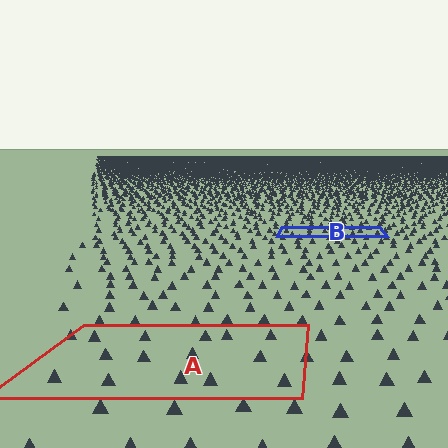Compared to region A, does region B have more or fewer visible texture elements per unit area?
Region B has more texture elements per unit area — they are packed more densely because it is farther away.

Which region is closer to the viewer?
Region A is closer. The texture elements there are larger and more spread out.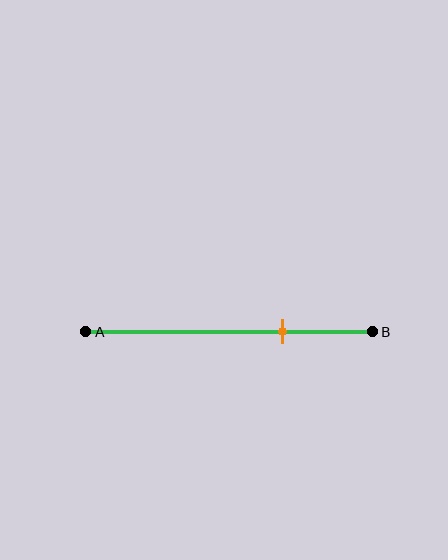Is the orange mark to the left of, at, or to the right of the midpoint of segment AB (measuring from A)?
The orange mark is to the right of the midpoint of segment AB.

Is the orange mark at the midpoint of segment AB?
No, the mark is at about 70% from A, not at the 50% midpoint.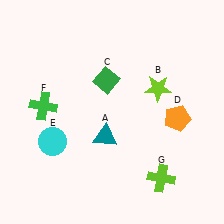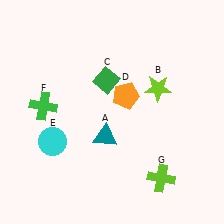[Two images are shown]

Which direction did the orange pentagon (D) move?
The orange pentagon (D) moved left.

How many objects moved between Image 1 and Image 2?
1 object moved between the two images.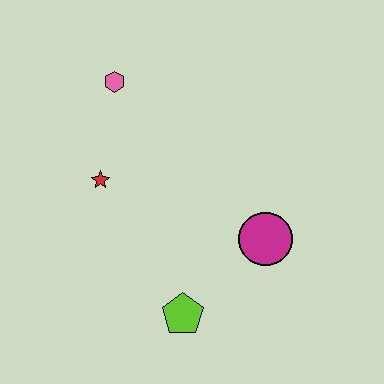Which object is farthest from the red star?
The magenta circle is farthest from the red star.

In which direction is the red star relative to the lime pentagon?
The red star is above the lime pentagon.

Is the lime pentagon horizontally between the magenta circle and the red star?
Yes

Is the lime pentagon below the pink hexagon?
Yes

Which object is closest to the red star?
The pink hexagon is closest to the red star.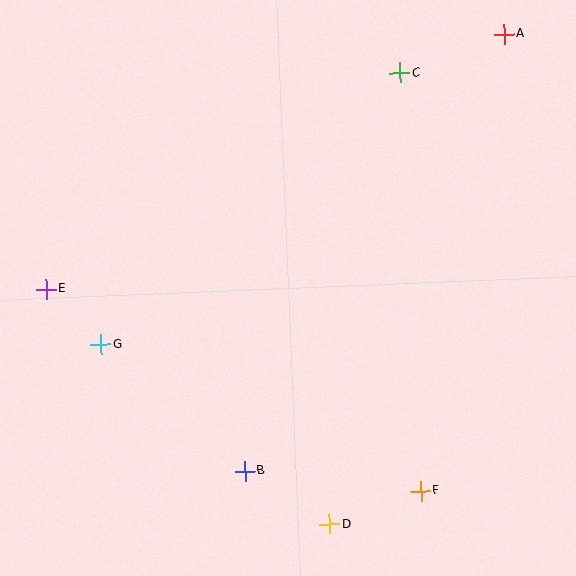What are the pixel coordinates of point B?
Point B is at (245, 471).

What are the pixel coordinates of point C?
Point C is at (400, 73).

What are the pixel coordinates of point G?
Point G is at (101, 344).